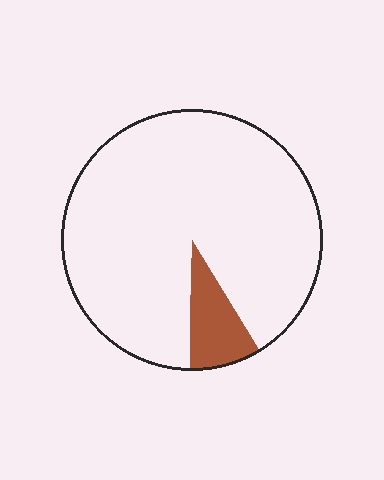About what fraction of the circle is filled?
About one tenth (1/10).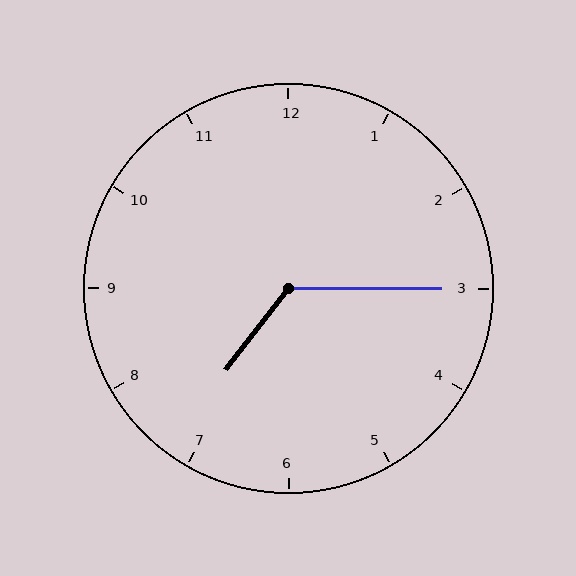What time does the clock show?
7:15.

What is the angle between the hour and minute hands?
Approximately 128 degrees.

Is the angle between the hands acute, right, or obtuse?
It is obtuse.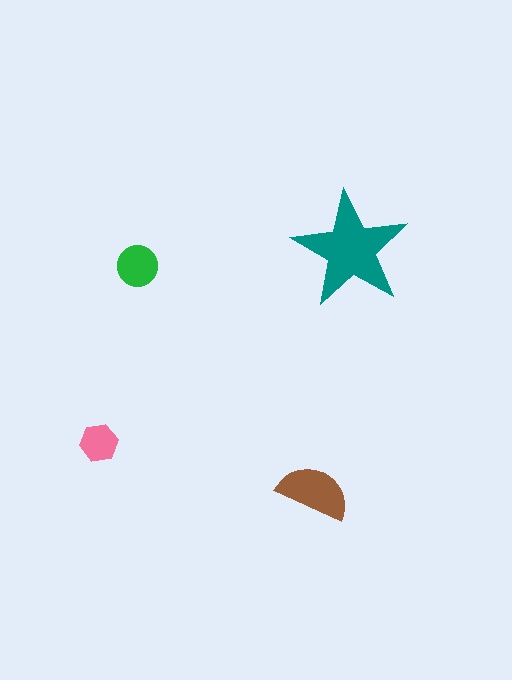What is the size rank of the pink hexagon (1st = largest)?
4th.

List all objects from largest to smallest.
The teal star, the brown semicircle, the green circle, the pink hexagon.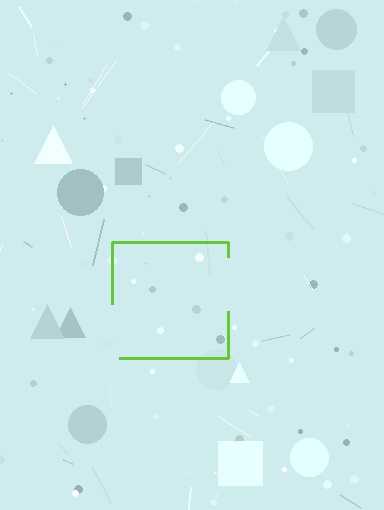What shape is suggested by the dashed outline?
The dashed outline suggests a square.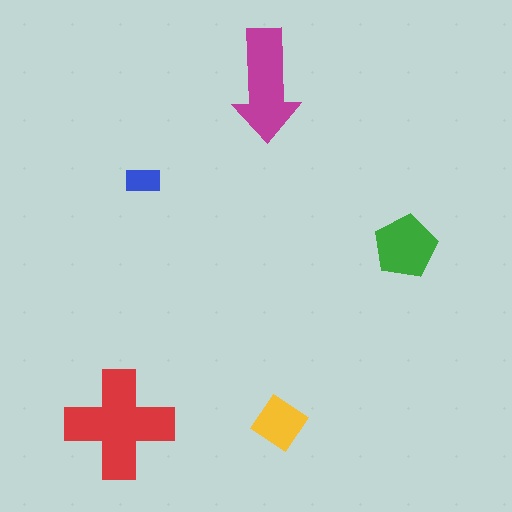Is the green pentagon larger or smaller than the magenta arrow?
Smaller.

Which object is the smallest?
The blue rectangle.